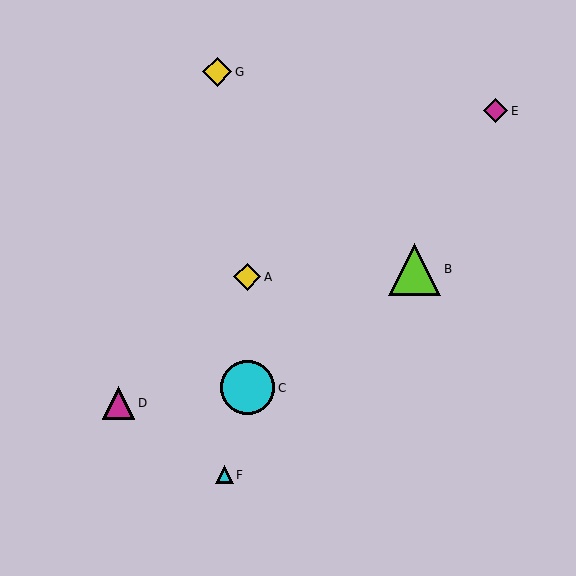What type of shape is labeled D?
Shape D is a magenta triangle.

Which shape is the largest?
The cyan circle (labeled C) is the largest.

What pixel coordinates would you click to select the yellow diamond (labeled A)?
Click at (247, 277) to select the yellow diamond A.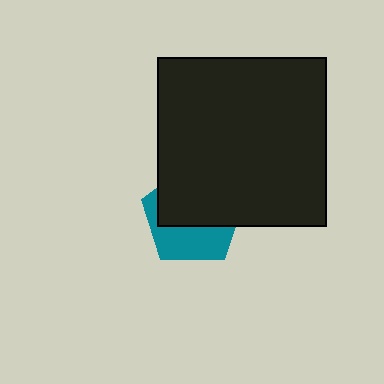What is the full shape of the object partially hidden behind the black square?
The partially hidden object is a teal pentagon.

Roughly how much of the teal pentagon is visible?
A small part of it is visible (roughly 40%).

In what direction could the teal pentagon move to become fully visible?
The teal pentagon could move down. That would shift it out from behind the black square entirely.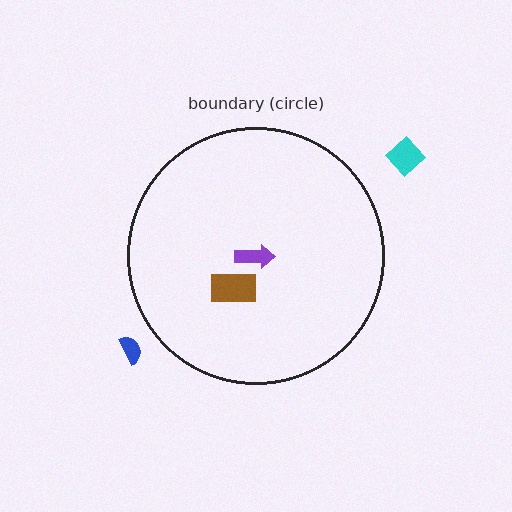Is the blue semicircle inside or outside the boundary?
Outside.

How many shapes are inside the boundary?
2 inside, 2 outside.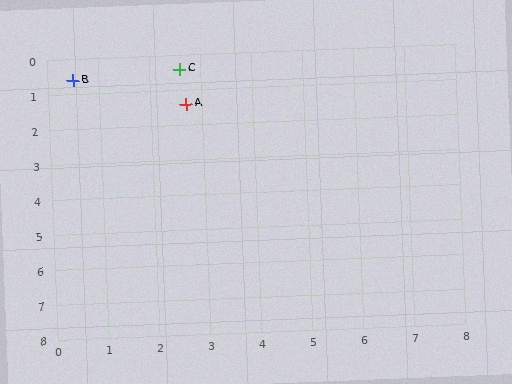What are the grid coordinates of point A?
Point A is at approximately (2.7, 1.4).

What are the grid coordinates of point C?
Point C is at approximately (2.6, 0.4).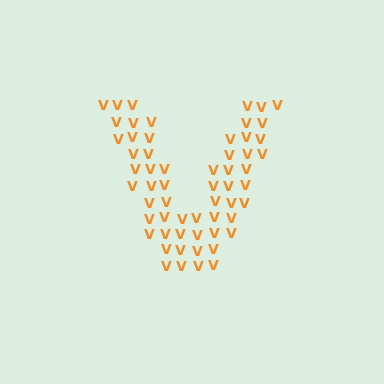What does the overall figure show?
The overall figure shows the letter V.